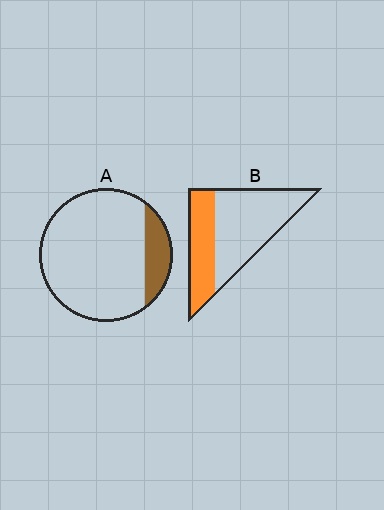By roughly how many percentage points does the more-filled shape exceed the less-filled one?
By roughly 20 percentage points (B over A).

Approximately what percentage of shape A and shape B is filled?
A is approximately 15% and B is approximately 35%.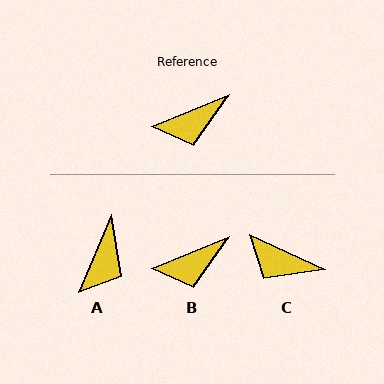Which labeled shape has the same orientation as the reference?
B.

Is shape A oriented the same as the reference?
No, it is off by about 45 degrees.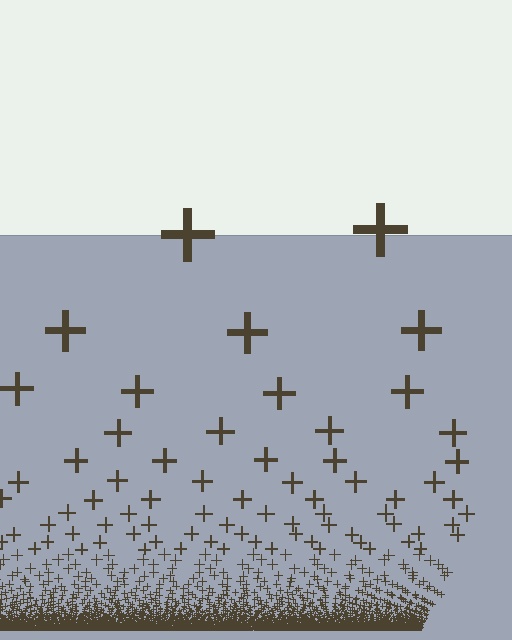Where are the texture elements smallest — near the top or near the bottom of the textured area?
Near the bottom.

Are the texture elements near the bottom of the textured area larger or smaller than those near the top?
Smaller. The gradient is inverted — elements near the bottom are smaller and denser.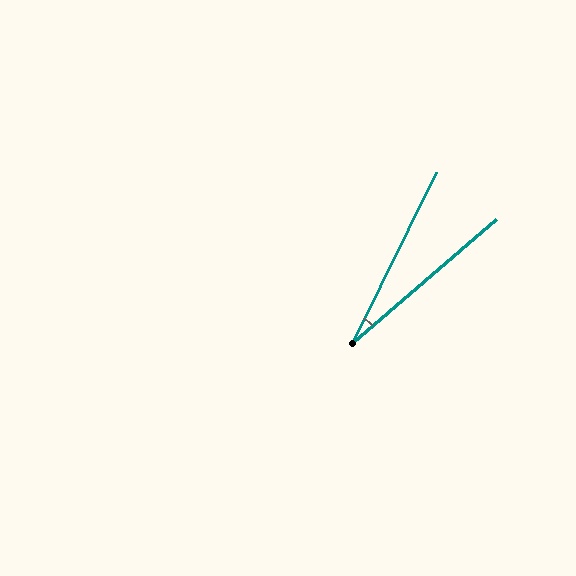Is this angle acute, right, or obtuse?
It is acute.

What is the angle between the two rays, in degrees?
Approximately 23 degrees.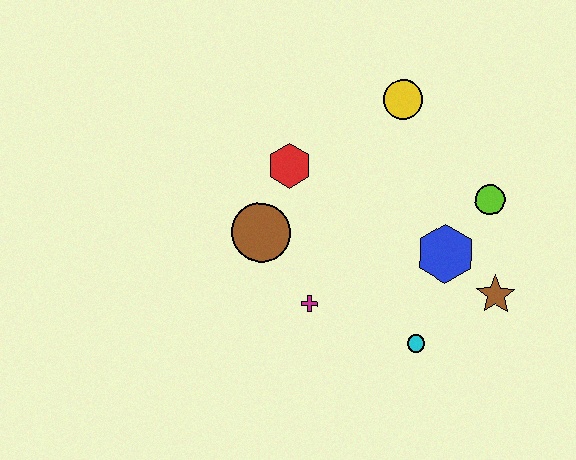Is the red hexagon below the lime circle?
No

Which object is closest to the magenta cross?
The brown circle is closest to the magenta cross.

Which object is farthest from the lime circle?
The brown circle is farthest from the lime circle.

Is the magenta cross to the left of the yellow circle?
Yes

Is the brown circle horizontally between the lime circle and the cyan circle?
No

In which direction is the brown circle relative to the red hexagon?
The brown circle is below the red hexagon.